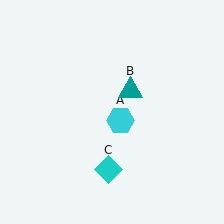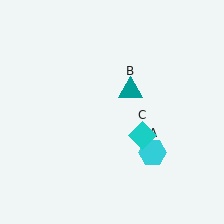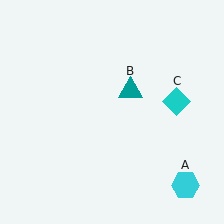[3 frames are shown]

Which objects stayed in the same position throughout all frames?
Teal triangle (object B) remained stationary.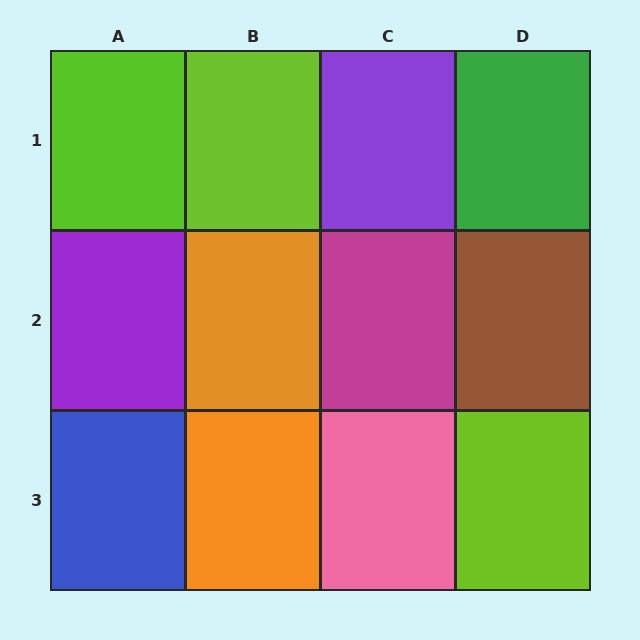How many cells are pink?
1 cell is pink.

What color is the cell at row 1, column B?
Lime.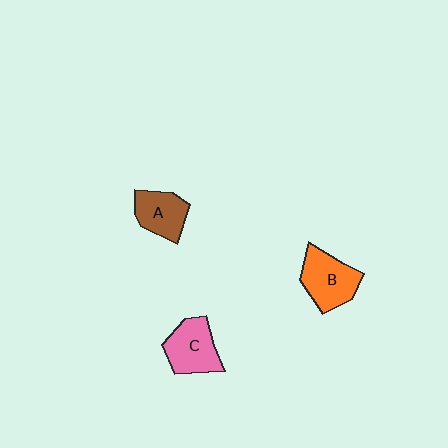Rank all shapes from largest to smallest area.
From largest to smallest: B (orange), C (pink), A (brown).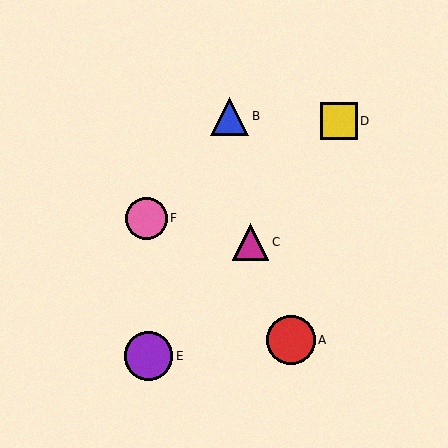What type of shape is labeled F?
Shape F is a pink circle.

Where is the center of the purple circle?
The center of the purple circle is at (148, 356).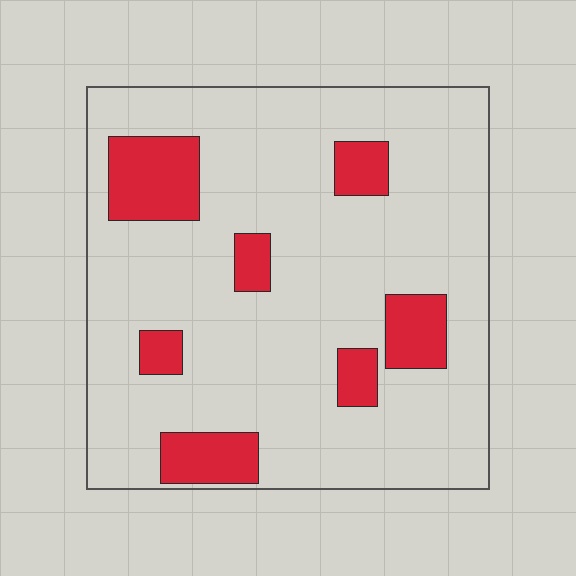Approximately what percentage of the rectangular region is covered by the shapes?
Approximately 15%.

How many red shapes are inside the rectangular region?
7.